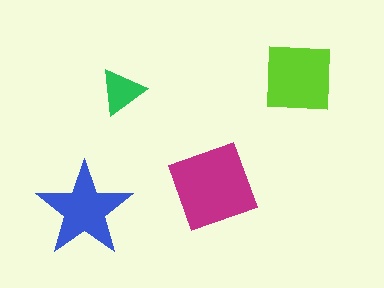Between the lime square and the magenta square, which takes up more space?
The magenta square.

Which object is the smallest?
The green triangle.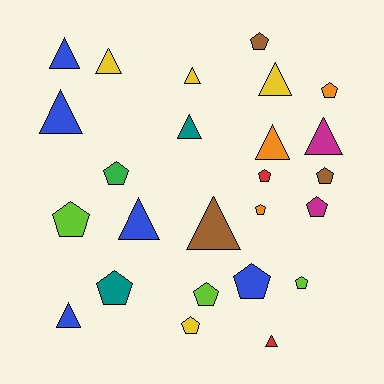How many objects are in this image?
There are 25 objects.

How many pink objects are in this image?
There are no pink objects.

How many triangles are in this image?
There are 12 triangles.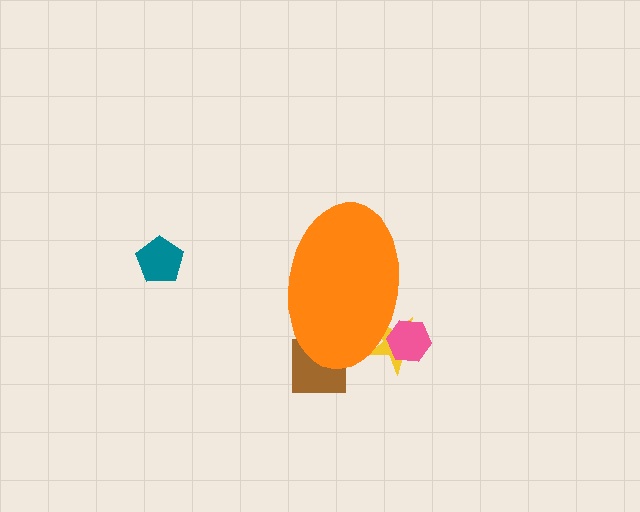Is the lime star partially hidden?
Yes, the lime star is partially hidden behind the orange ellipse.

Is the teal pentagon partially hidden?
No, the teal pentagon is fully visible.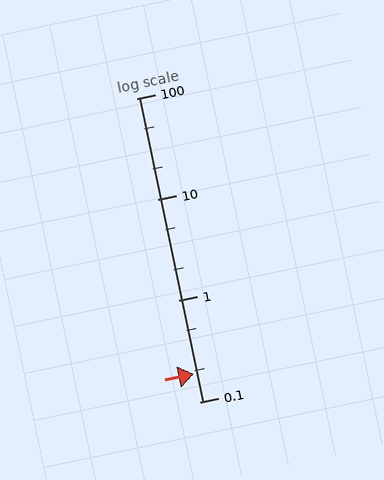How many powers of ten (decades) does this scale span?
The scale spans 3 decades, from 0.1 to 100.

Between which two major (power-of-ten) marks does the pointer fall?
The pointer is between 0.1 and 1.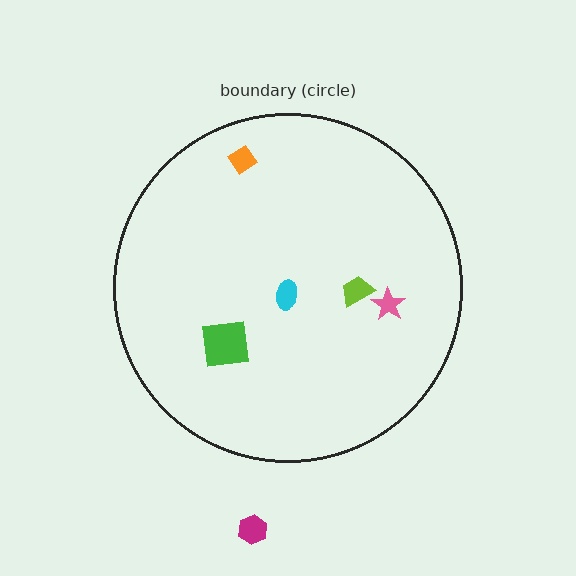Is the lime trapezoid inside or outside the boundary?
Inside.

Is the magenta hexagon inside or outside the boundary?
Outside.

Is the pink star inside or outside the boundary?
Inside.